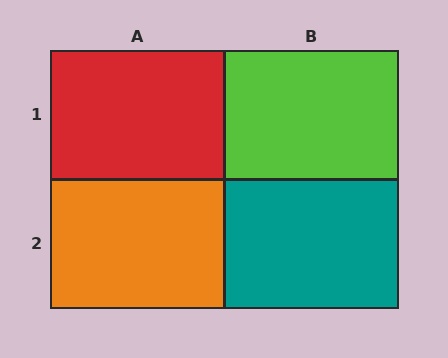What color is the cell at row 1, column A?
Red.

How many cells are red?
1 cell is red.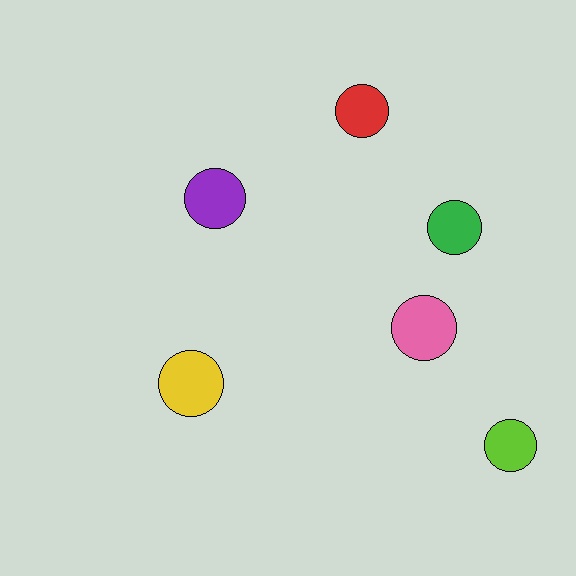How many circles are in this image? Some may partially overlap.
There are 6 circles.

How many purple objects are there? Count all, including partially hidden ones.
There is 1 purple object.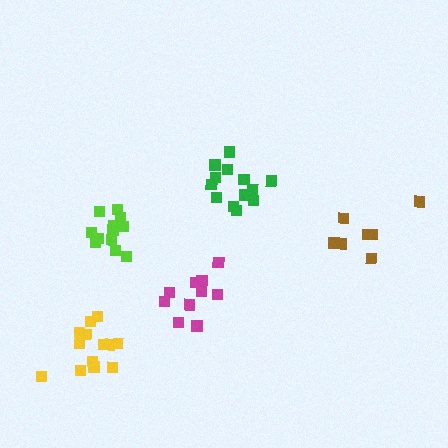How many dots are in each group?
Group 1: 13 dots, Group 2: 7 dots, Group 3: 13 dots, Group 4: 13 dots, Group 5: 10 dots (56 total).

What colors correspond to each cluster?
The clusters are colored: lime, brown, yellow, green, magenta.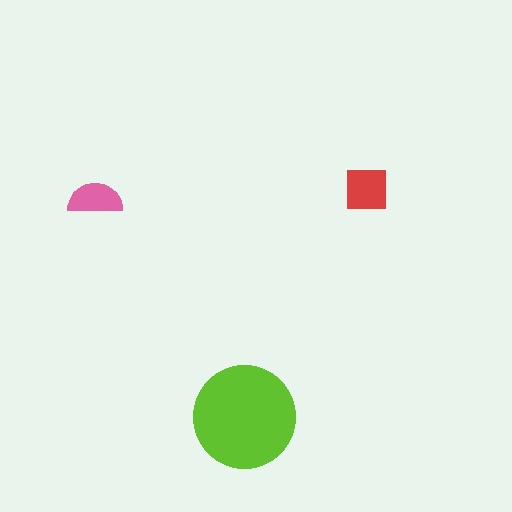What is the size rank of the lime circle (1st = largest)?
1st.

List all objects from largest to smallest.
The lime circle, the red square, the pink semicircle.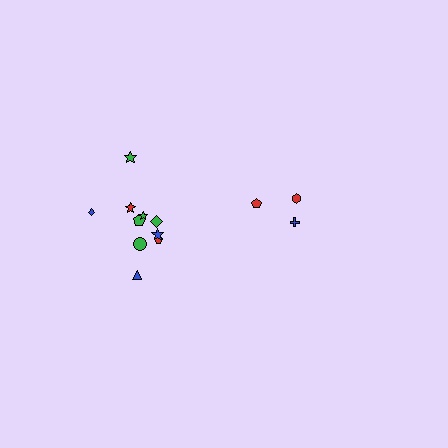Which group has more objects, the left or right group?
The left group.